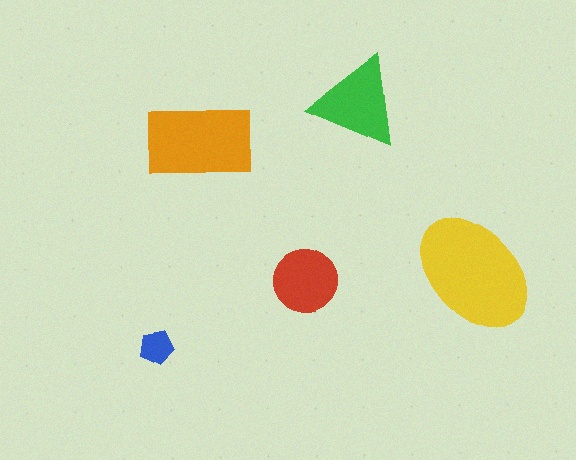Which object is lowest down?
The blue pentagon is bottommost.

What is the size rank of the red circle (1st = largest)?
4th.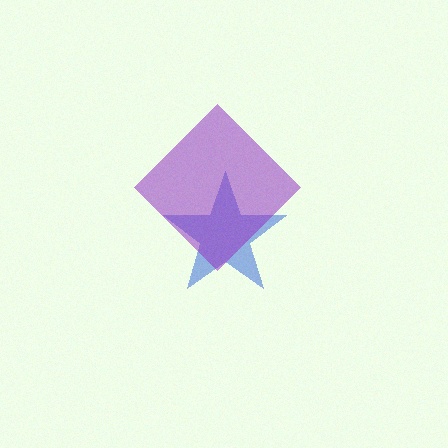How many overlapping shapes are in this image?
There are 2 overlapping shapes in the image.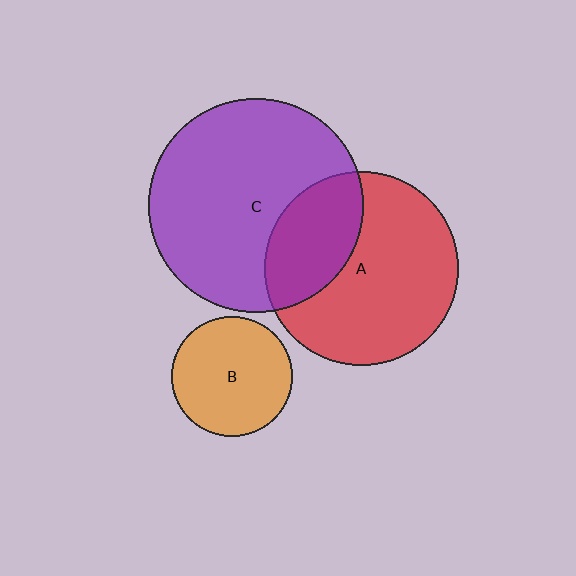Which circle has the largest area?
Circle C (purple).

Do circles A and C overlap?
Yes.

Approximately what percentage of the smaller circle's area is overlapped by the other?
Approximately 30%.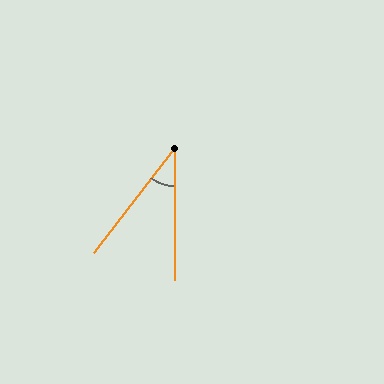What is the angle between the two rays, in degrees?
Approximately 38 degrees.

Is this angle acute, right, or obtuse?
It is acute.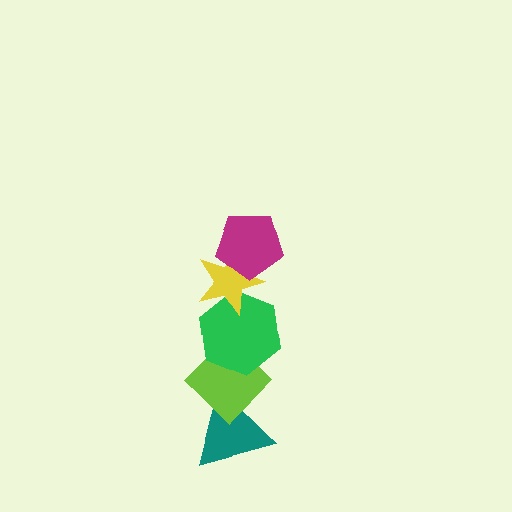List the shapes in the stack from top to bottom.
From top to bottom: the magenta pentagon, the yellow star, the green hexagon, the lime diamond, the teal triangle.